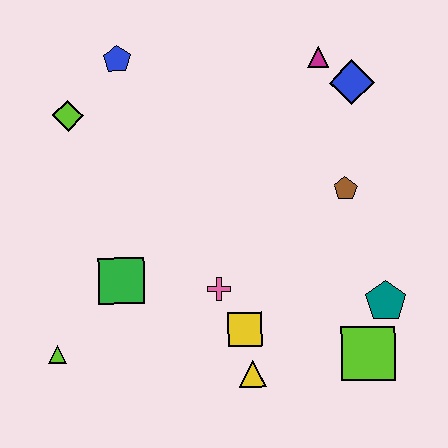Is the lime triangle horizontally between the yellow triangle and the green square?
No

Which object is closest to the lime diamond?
The blue pentagon is closest to the lime diamond.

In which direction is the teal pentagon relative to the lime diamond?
The teal pentagon is to the right of the lime diamond.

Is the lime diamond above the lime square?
Yes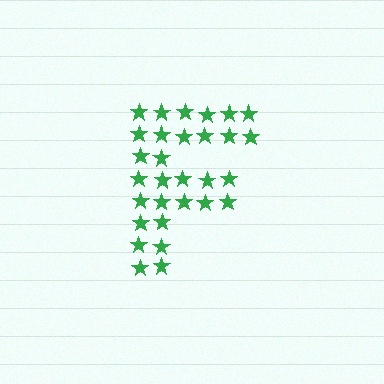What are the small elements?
The small elements are stars.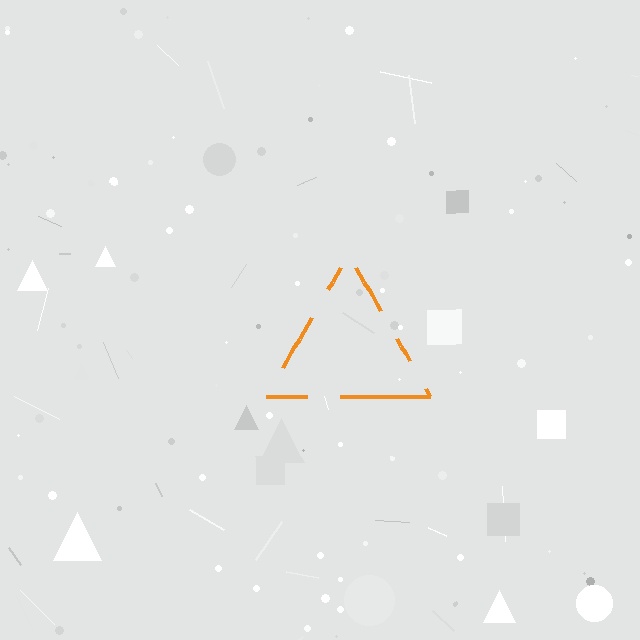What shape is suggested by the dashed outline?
The dashed outline suggests a triangle.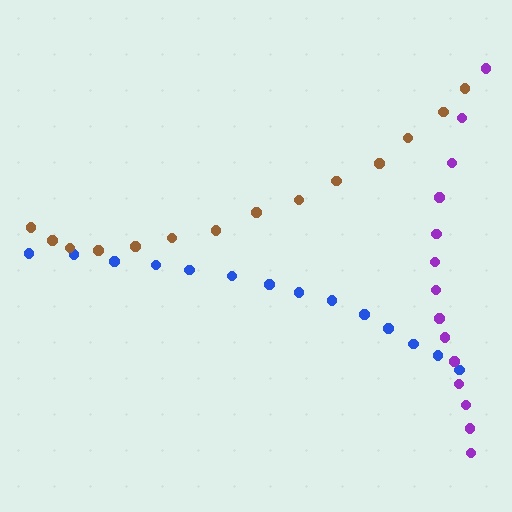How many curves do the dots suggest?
There are 3 distinct paths.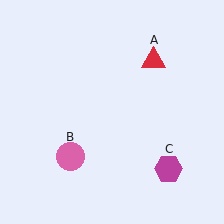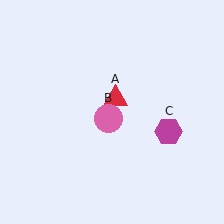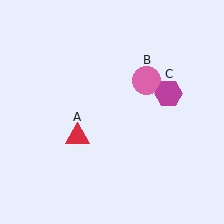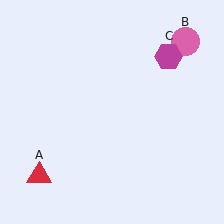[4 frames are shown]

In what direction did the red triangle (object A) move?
The red triangle (object A) moved down and to the left.